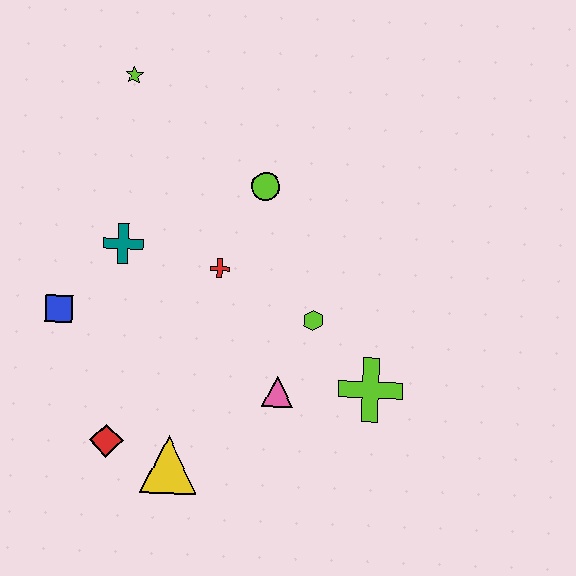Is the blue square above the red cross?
No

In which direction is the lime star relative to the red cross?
The lime star is above the red cross.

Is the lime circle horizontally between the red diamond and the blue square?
No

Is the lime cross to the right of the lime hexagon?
Yes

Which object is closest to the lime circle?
The red cross is closest to the lime circle.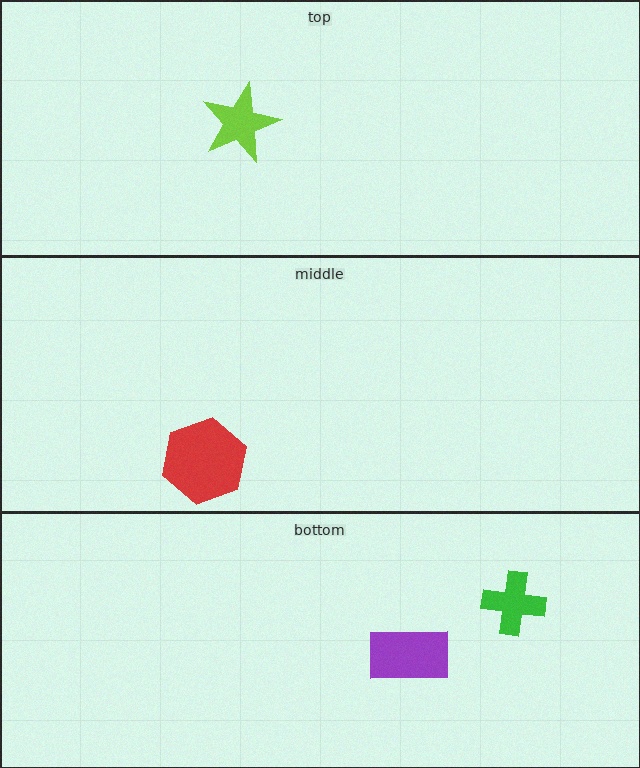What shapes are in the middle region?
The red hexagon.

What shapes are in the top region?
The lime star.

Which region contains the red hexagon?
The middle region.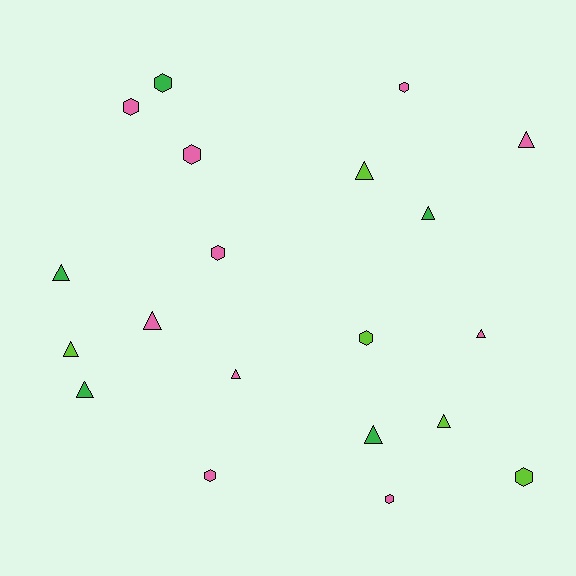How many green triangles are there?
There are 4 green triangles.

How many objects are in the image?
There are 20 objects.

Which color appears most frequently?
Pink, with 10 objects.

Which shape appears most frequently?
Triangle, with 11 objects.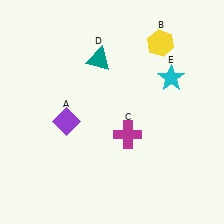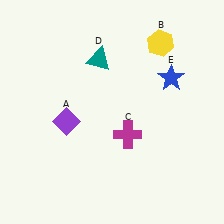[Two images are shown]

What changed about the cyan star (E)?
In Image 1, E is cyan. In Image 2, it changed to blue.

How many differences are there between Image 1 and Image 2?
There is 1 difference between the two images.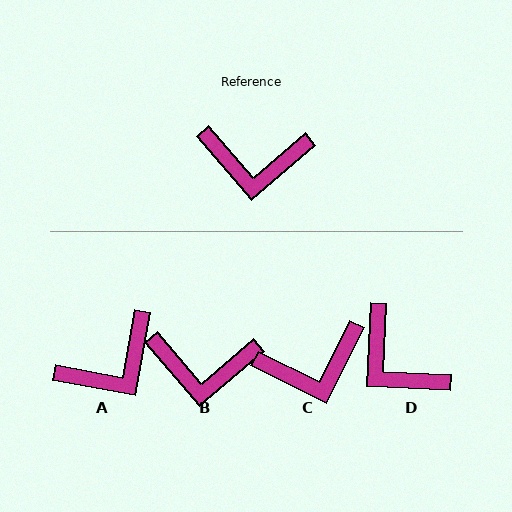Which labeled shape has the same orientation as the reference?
B.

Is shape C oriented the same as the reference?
No, it is off by about 23 degrees.